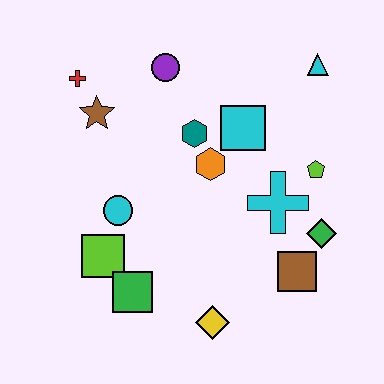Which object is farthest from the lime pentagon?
The red cross is farthest from the lime pentagon.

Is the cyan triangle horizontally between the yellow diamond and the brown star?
No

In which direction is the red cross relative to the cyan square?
The red cross is to the left of the cyan square.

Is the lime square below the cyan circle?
Yes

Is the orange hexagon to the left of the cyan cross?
Yes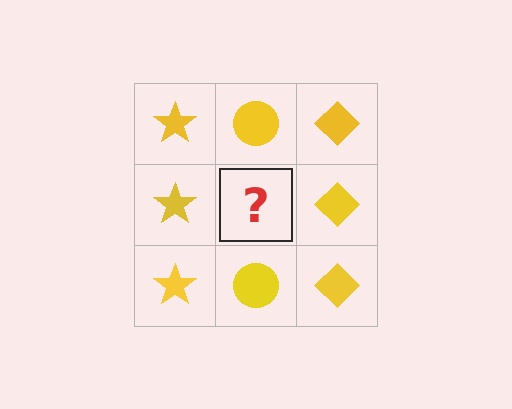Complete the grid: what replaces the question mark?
The question mark should be replaced with a yellow circle.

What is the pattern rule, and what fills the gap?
The rule is that each column has a consistent shape. The gap should be filled with a yellow circle.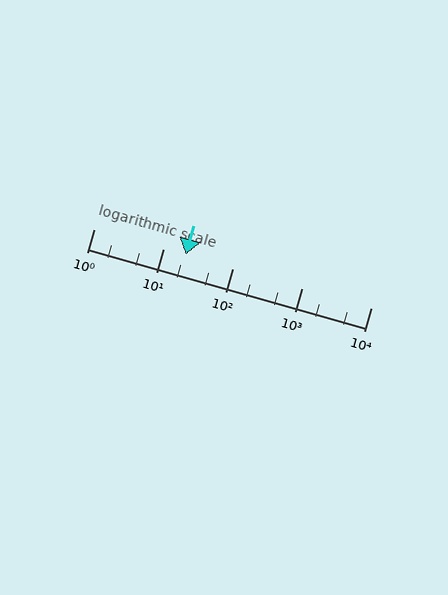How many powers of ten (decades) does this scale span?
The scale spans 4 decades, from 1 to 10000.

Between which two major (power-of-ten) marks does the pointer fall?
The pointer is between 10 and 100.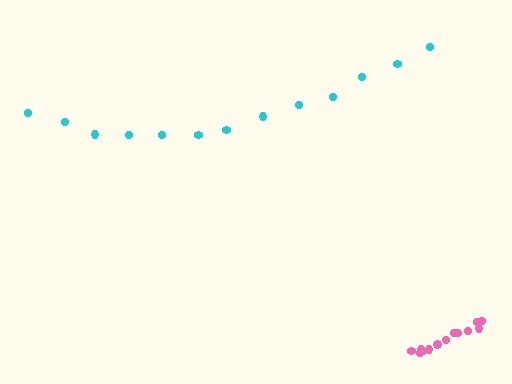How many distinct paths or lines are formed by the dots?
There are 2 distinct paths.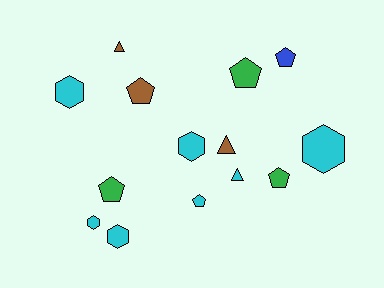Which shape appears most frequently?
Pentagon, with 6 objects.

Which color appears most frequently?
Cyan, with 7 objects.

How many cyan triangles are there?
There is 1 cyan triangle.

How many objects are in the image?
There are 14 objects.